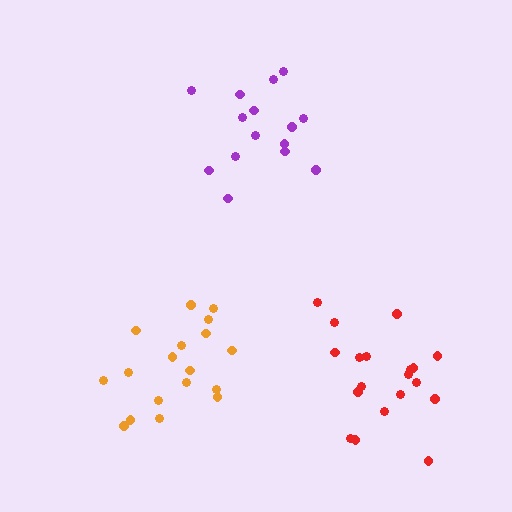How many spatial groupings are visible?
There are 3 spatial groupings.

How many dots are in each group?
Group 1: 18 dots, Group 2: 15 dots, Group 3: 19 dots (52 total).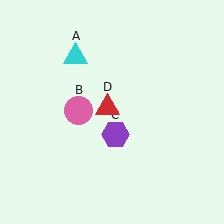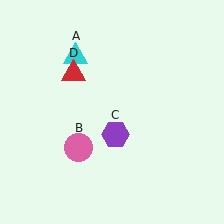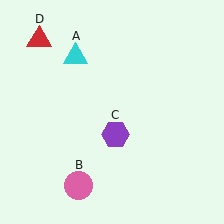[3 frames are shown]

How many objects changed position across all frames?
2 objects changed position: pink circle (object B), red triangle (object D).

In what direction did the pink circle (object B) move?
The pink circle (object B) moved down.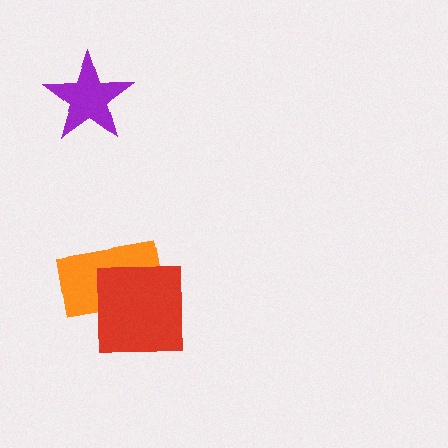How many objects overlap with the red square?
1 object overlaps with the red square.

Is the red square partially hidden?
No, no other shape covers it.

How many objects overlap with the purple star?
0 objects overlap with the purple star.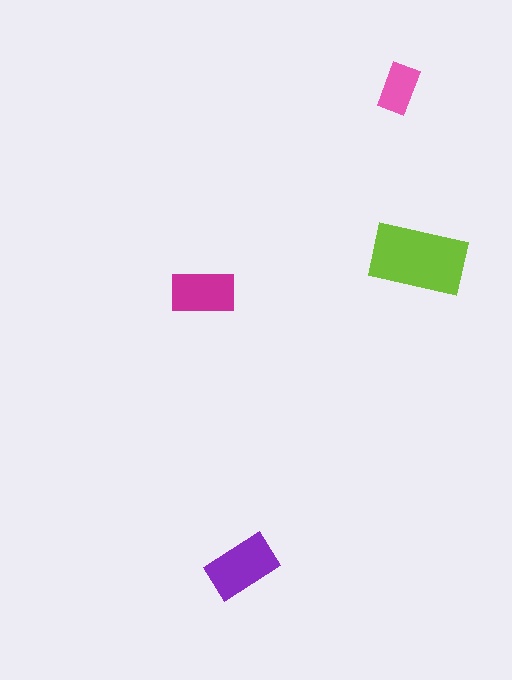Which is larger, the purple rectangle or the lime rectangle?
The lime one.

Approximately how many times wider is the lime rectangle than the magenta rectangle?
About 1.5 times wider.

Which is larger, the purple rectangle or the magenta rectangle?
The purple one.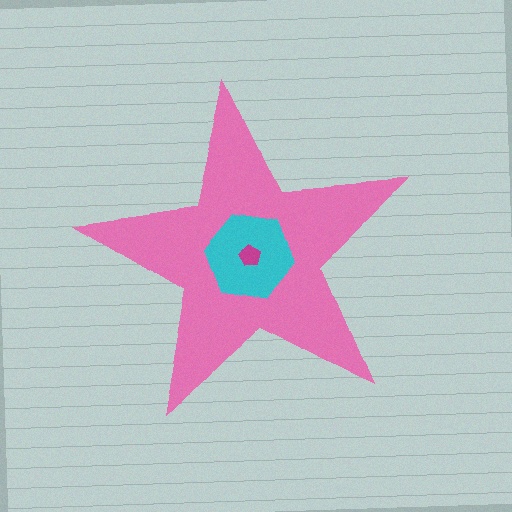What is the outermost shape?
The pink star.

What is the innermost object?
The magenta pentagon.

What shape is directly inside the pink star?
The cyan hexagon.